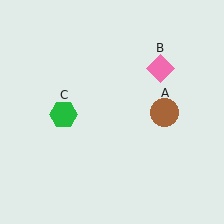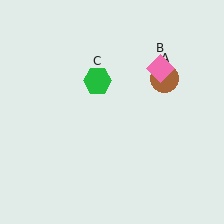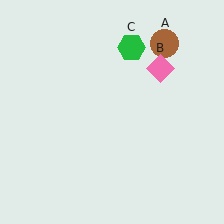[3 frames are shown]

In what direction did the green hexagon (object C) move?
The green hexagon (object C) moved up and to the right.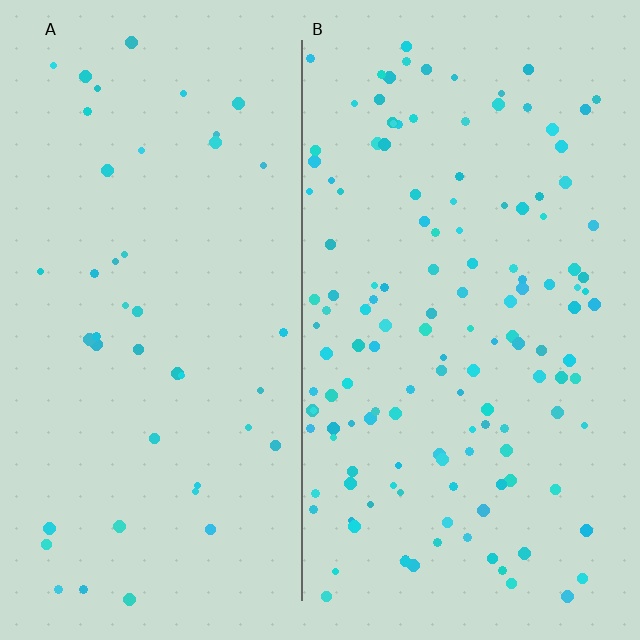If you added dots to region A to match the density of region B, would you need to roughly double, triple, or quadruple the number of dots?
Approximately triple.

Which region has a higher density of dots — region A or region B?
B (the right).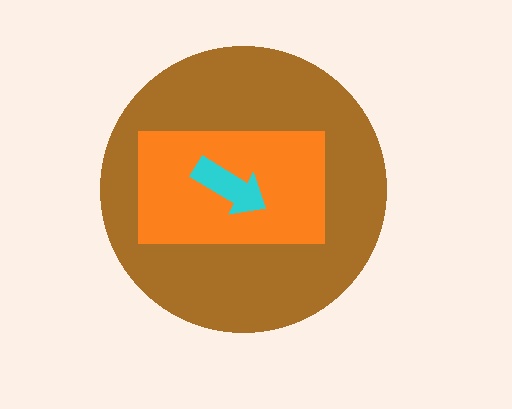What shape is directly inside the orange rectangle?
The cyan arrow.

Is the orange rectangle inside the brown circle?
Yes.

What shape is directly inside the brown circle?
The orange rectangle.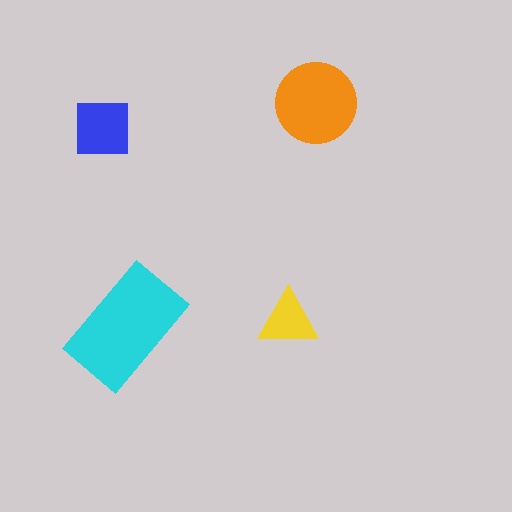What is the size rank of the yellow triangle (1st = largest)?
4th.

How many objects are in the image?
There are 4 objects in the image.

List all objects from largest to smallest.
The cyan rectangle, the orange circle, the blue square, the yellow triangle.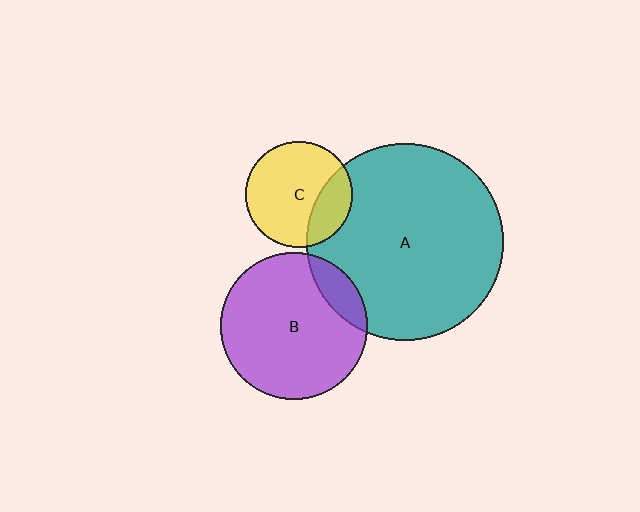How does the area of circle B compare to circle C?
Approximately 1.9 times.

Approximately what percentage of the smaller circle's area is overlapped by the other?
Approximately 15%.